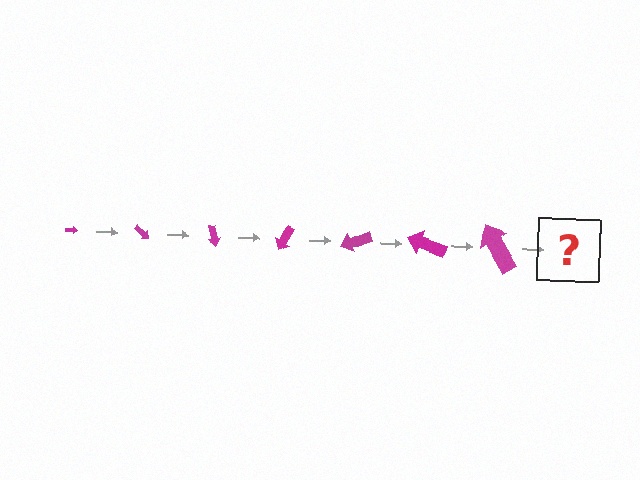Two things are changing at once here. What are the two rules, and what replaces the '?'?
The two rules are that the arrow grows larger each step and it rotates 40 degrees each step. The '?' should be an arrow, larger than the previous one and rotated 280 degrees from the start.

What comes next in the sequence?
The next element should be an arrow, larger than the previous one and rotated 280 degrees from the start.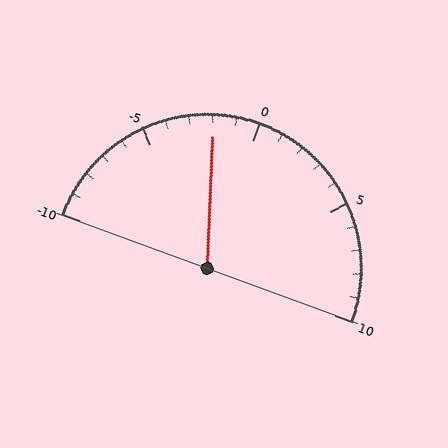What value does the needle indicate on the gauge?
The needle indicates approximately -2.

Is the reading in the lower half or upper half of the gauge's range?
The reading is in the lower half of the range (-10 to 10).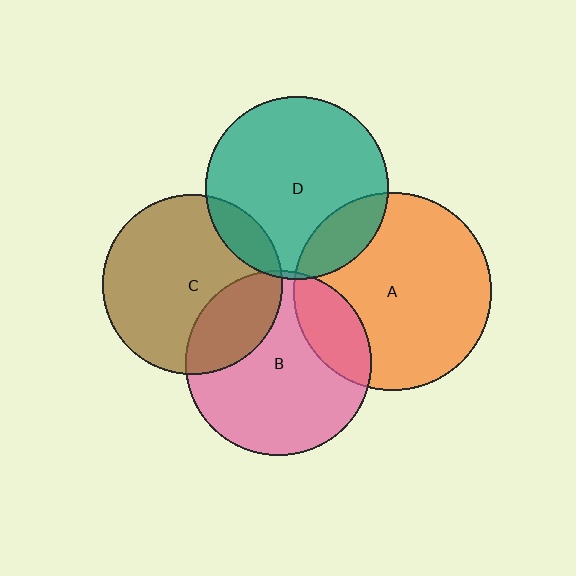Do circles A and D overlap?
Yes.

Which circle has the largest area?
Circle A (orange).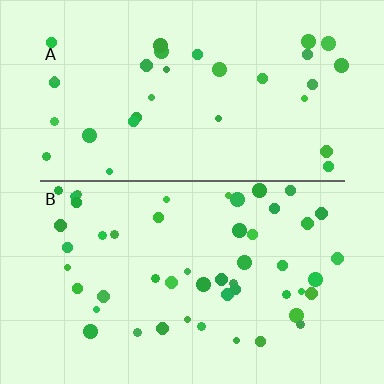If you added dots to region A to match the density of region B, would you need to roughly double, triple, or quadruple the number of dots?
Approximately double.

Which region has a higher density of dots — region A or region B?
B (the bottom).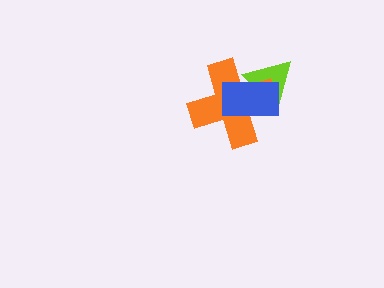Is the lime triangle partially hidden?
Yes, it is partially covered by another shape.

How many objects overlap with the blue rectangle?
2 objects overlap with the blue rectangle.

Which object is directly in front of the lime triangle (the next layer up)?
The orange cross is directly in front of the lime triangle.